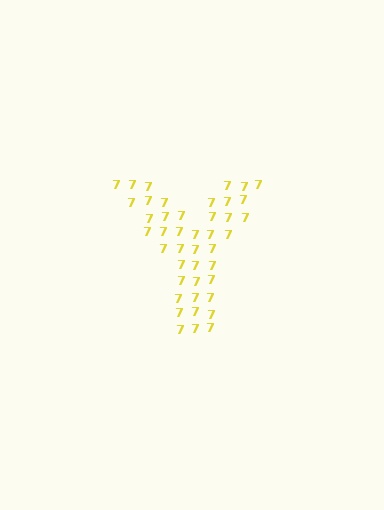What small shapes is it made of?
It is made of small digit 7's.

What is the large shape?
The large shape is the letter Y.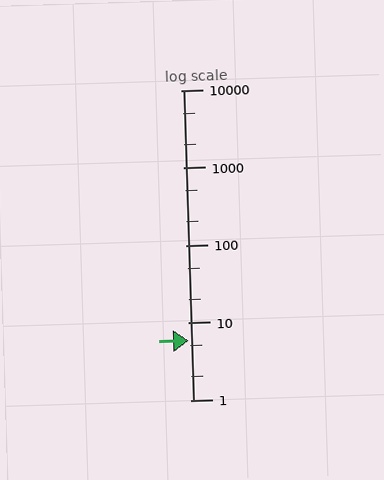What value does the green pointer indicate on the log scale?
The pointer indicates approximately 5.9.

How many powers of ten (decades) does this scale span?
The scale spans 4 decades, from 1 to 10000.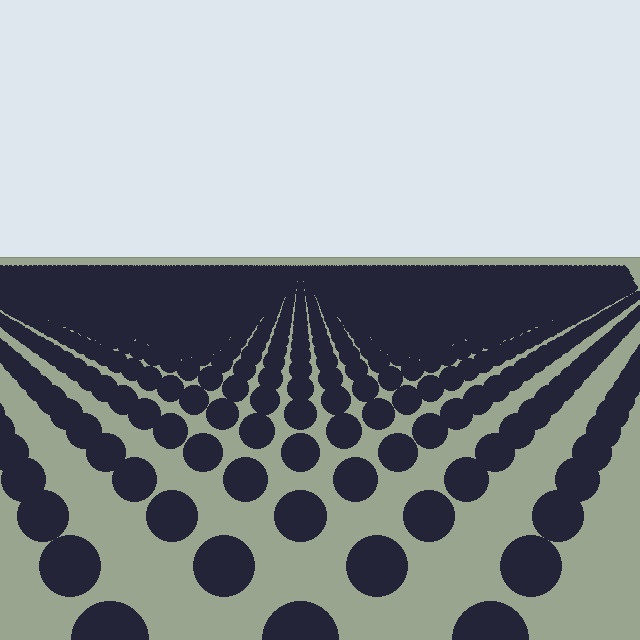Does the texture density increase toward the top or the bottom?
Density increases toward the top.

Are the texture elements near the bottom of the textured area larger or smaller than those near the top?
Larger. Near the bottom, elements are closer to the viewer and appear at a bigger on-screen size.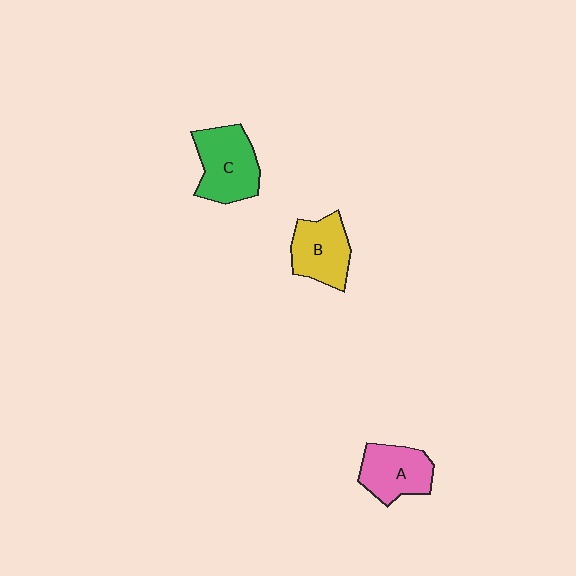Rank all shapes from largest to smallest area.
From largest to smallest: C (green), B (yellow), A (pink).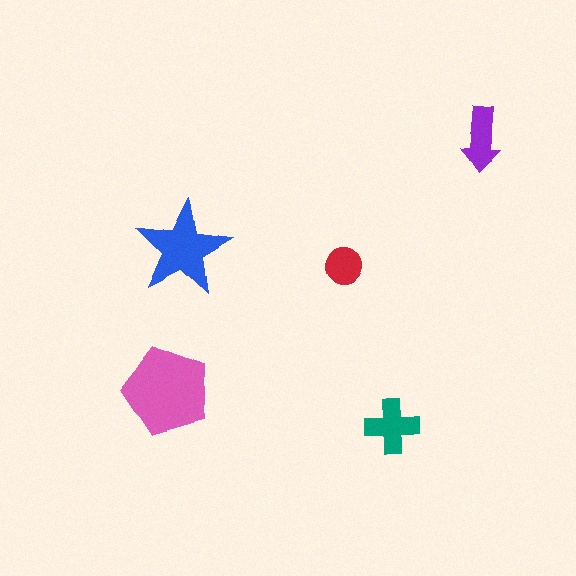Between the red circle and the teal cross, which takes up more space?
The teal cross.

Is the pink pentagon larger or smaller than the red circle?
Larger.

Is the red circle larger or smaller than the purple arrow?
Smaller.